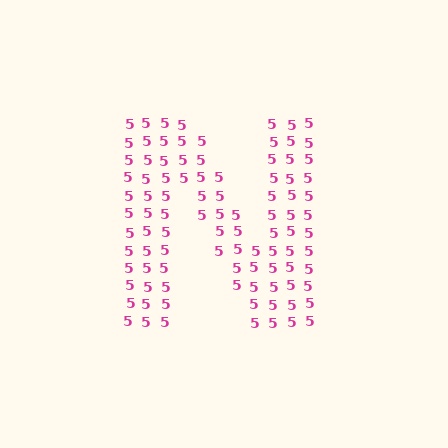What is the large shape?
The large shape is the letter N.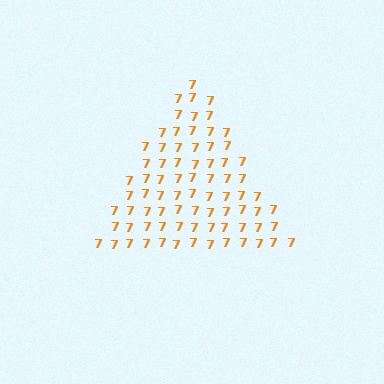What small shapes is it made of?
It is made of small digit 7's.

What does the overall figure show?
The overall figure shows a triangle.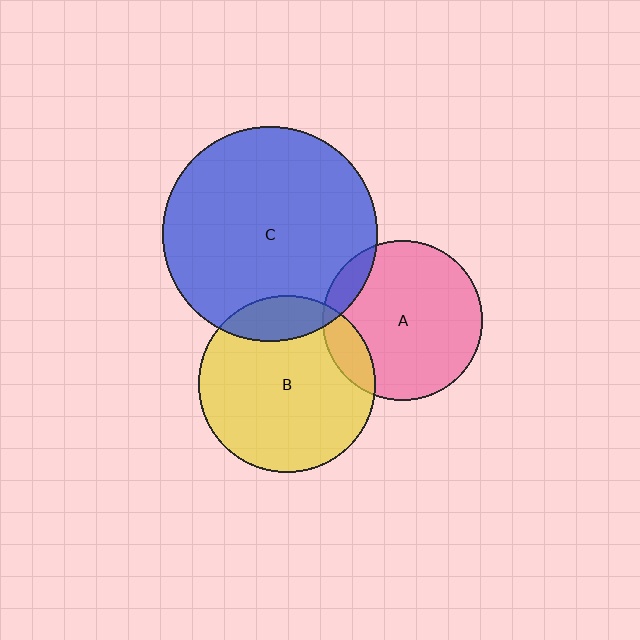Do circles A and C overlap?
Yes.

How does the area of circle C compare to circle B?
Approximately 1.5 times.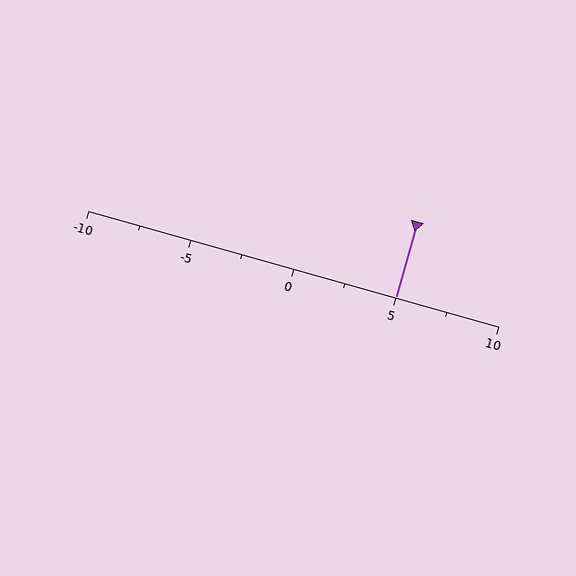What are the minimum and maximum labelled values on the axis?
The axis runs from -10 to 10.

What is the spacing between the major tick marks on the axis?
The major ticks are spaced 5 apart.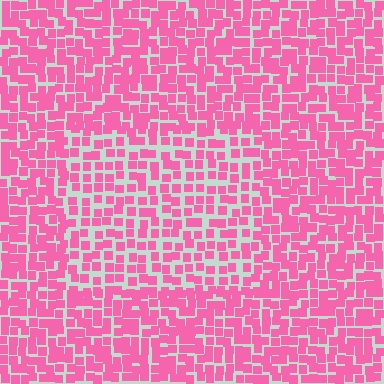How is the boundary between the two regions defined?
The boundary is defined by a change in element density (approximately 1.5x ratio). All elements are the same color, size, and shape.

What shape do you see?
I see a rectangle.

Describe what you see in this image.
The image contains small pink elements arranged at two different densities. A rectangle-shaped region is visible where the elements are less densely packed than the surrounding area.